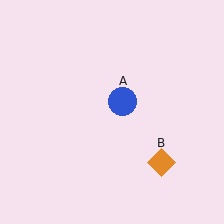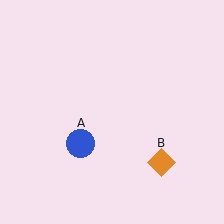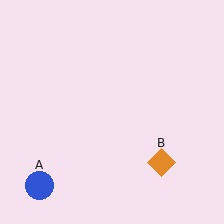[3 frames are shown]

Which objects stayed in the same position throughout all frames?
Orange diamond (object B) remained stationary.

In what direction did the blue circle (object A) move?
The blue circle (object A) moved down and to the left.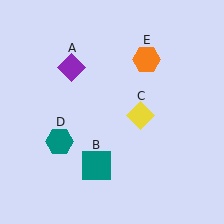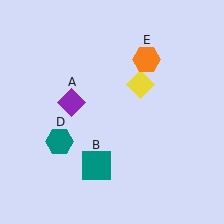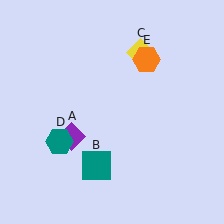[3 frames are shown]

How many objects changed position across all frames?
2 objects changed position: purple diamond (object A), yellow diamond (object C).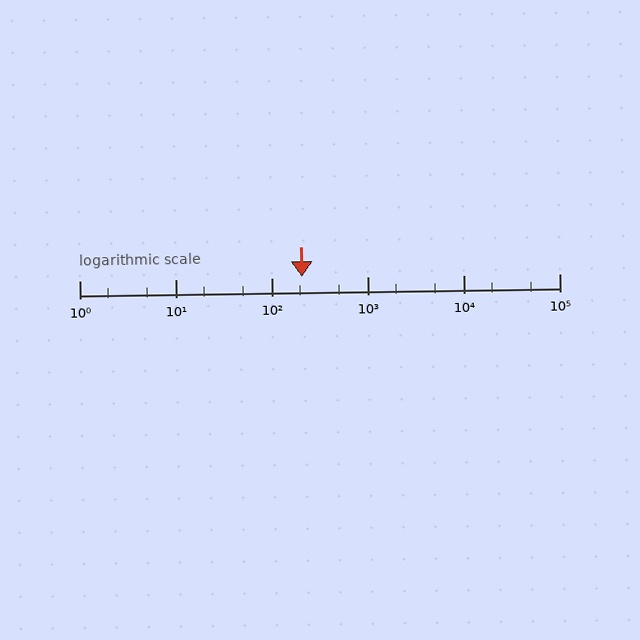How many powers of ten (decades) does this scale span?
The scale spans 5 decades, from 1 to 100000.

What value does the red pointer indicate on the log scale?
The pointer indicates approximately 210.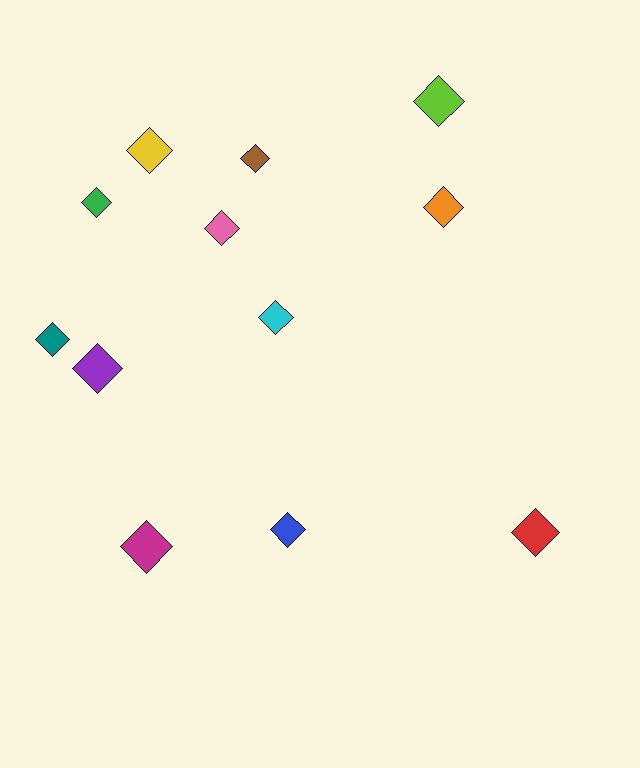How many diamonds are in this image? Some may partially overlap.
There are 12 diamonds.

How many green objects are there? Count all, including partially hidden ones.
There is 1 green object.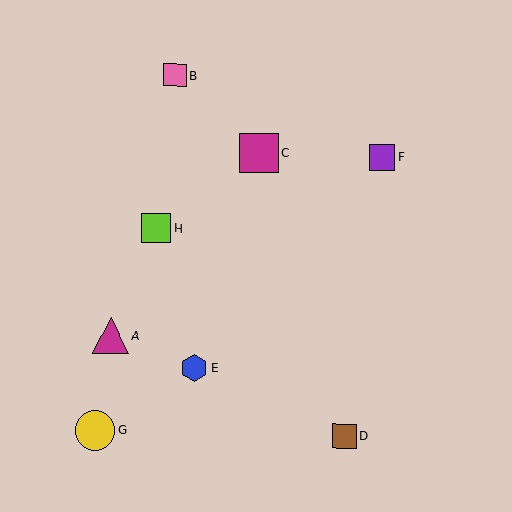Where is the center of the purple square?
The center of the purple square is at (382, 157).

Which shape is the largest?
The magenta square (labeled C) is the largest.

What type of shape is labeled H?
Shape H is a lime square.